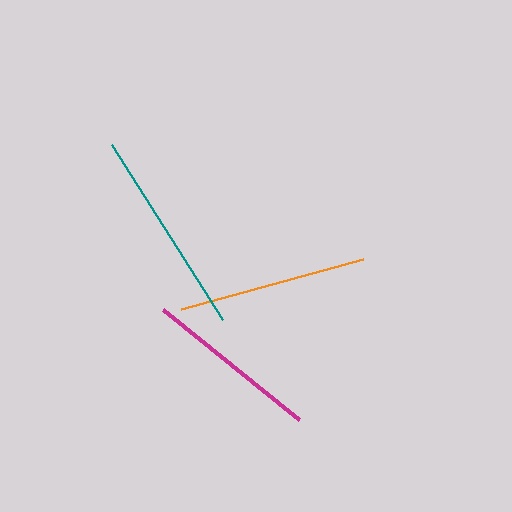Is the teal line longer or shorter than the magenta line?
The teal line is longer than the magenta line.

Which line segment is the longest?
The teal line is the longest at approximately 207 pixels.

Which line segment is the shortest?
The magenta line is the shortest at approximately 175 pixels.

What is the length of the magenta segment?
The magenta segment is approximately 175 pixels long.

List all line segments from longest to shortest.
From longest to shortest: teal, orange, magenta.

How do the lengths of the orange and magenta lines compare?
The orange and magenta lines are approximately the same length.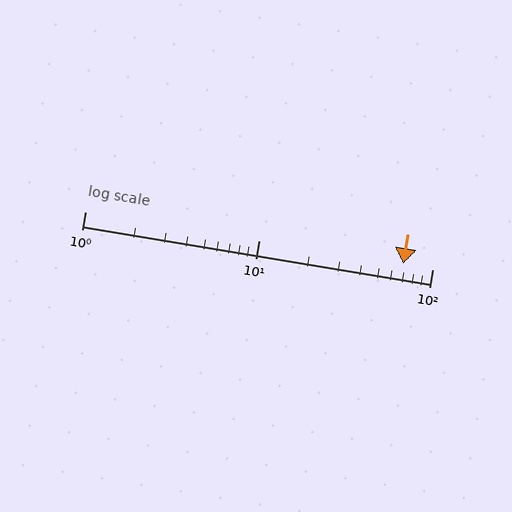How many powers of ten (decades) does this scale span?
The scale spans 2 decades, from 1 to 100.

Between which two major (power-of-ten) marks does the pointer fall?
The pointer is between 10 and 100.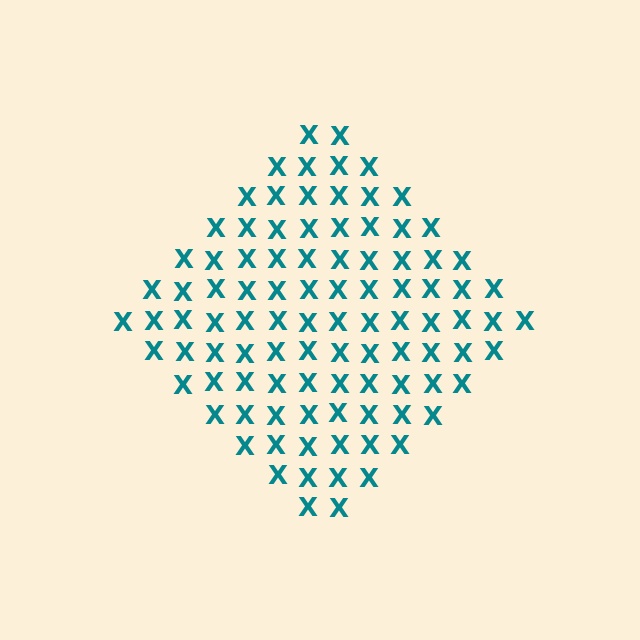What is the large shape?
The large shape is a diamond.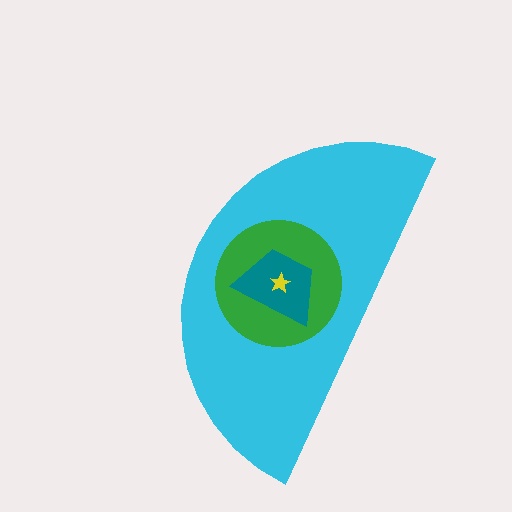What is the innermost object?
The yellow star.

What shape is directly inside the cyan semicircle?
The green circle.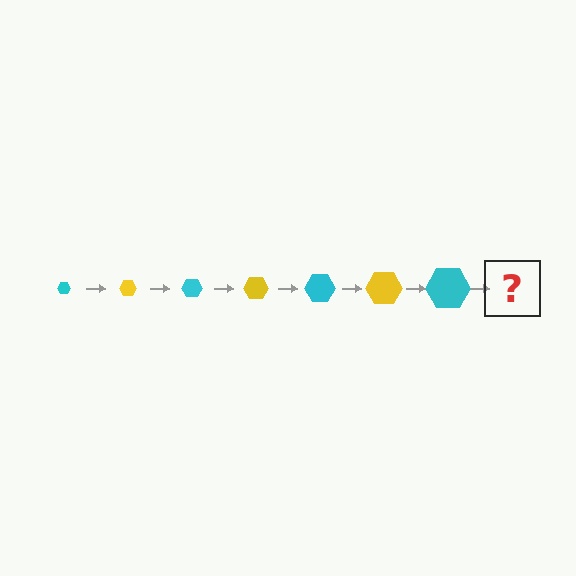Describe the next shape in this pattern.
It should be a yellow hexagon, larger than the previous one.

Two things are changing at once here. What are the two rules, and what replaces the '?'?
The two rules are that the hexagon grows larger each step and the color cycles through cyan and yellow. The '?' should be a yellow hexagon, larger than the previous one.